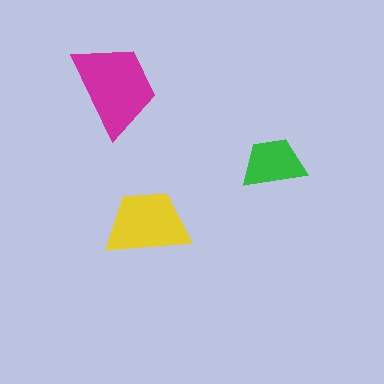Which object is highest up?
The magenta trapezoid is topmost.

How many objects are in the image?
There are 3 objects in the image.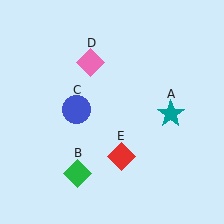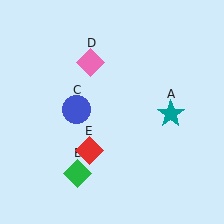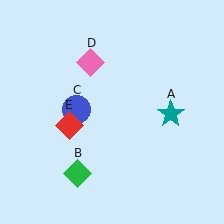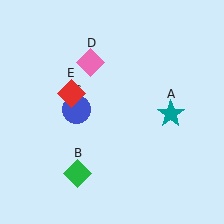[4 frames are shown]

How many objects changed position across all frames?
1 object changed position: red diamond (object E).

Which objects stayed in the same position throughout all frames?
Teal star (object A) and green diamond (object B) and blue circle (object C) and pink diamond (object D) remained stationary.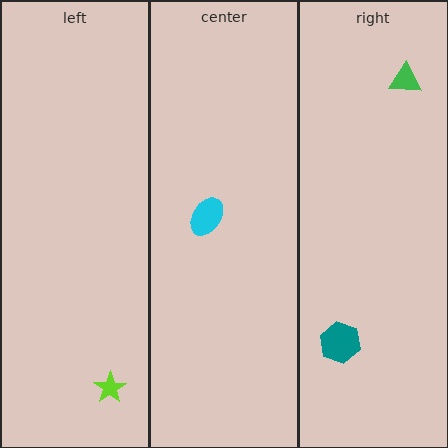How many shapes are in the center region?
1.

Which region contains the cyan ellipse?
The center region.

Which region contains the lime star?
The left region.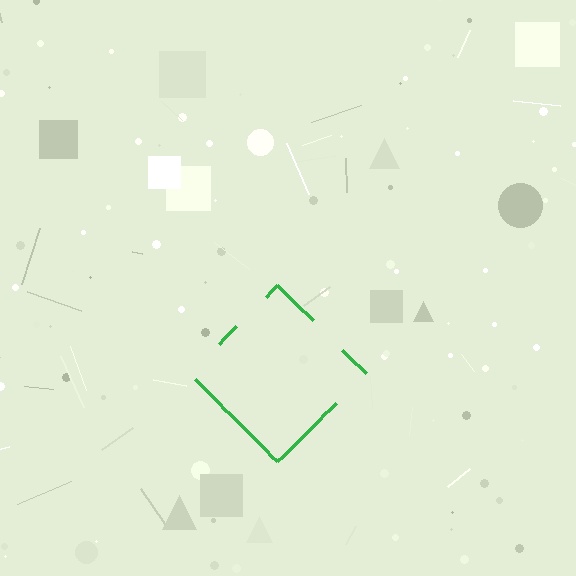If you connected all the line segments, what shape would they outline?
They would outline a diamond.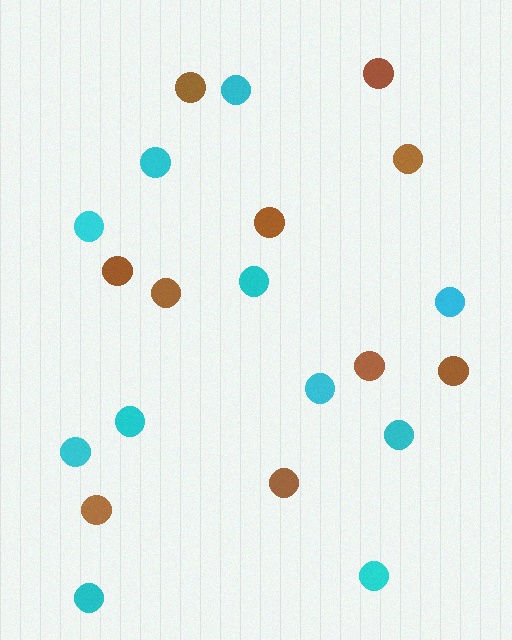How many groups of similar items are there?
There are 2 groups: one group of brown circles (10) and one group of cyan circles (11).